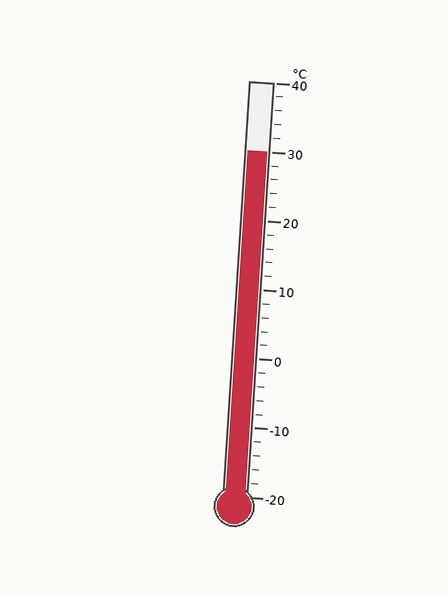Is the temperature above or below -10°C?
The temperature is above -10°C.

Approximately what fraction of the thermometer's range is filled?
The thermometer is filled to approximately 85% of its range.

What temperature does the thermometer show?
The thermometer shows approximately 30°C.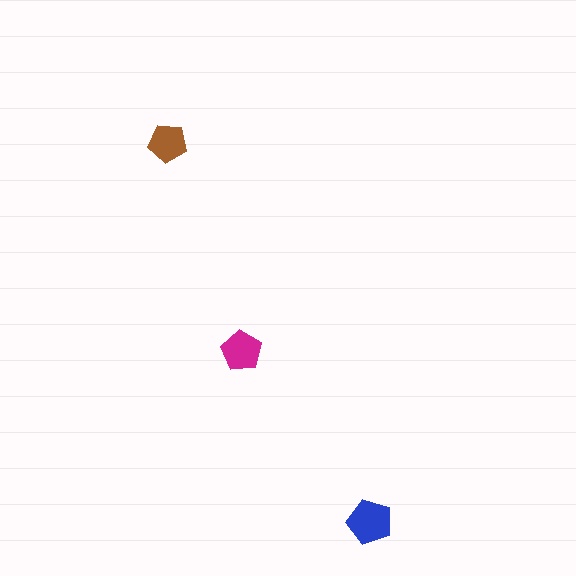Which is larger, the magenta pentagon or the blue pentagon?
The blue one.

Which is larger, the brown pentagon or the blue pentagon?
The blue one.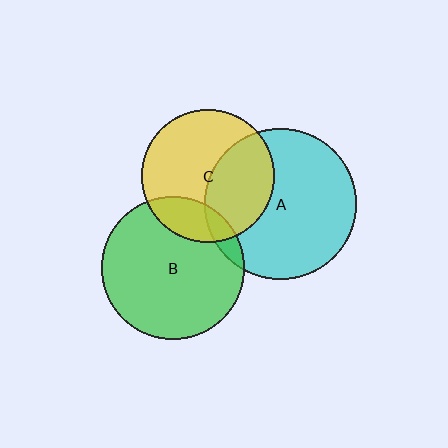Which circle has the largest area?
Circle A (cyan).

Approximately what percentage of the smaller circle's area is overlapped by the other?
Approximately 5%.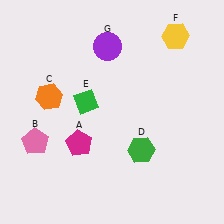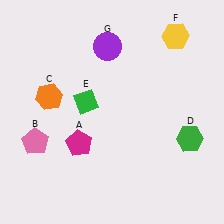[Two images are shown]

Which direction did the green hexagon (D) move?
The green hexagon (D) moved right.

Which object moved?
The green hexagon (D) moved right.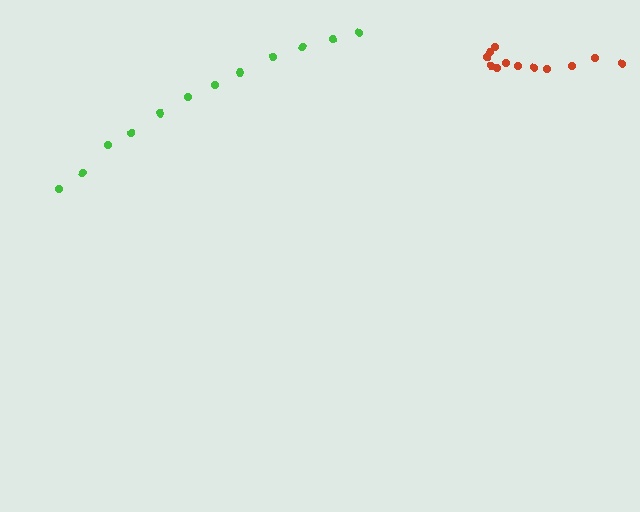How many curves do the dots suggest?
There are 2 distinct paths.